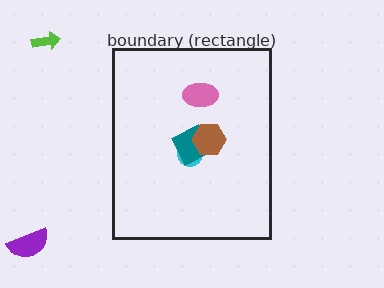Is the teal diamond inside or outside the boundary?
Inside.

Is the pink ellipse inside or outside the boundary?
Inside.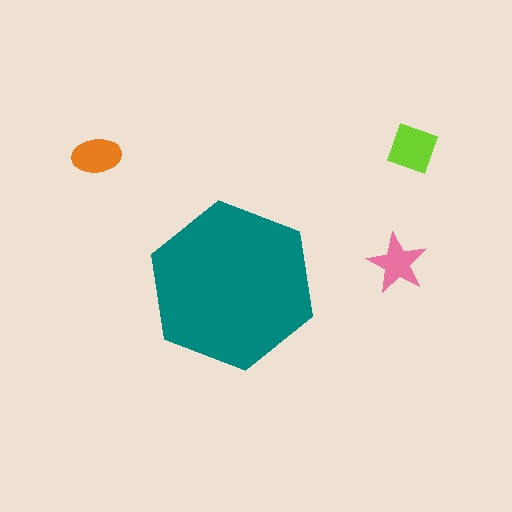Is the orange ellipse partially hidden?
No, the orange ellipse is fully visible.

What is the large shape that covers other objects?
A teal hexagon.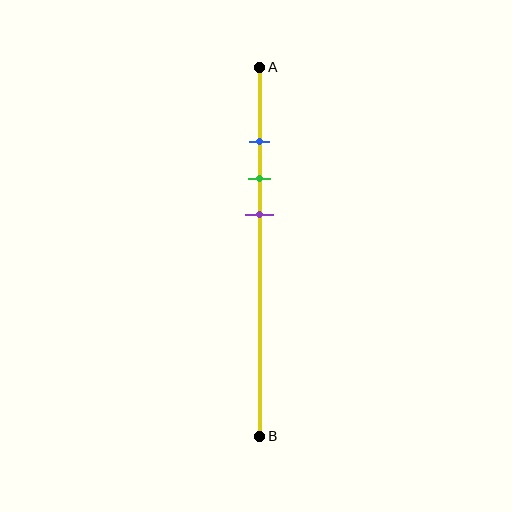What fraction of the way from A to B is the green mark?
The green mark is approximately 30% (0.3) of the way from A to B.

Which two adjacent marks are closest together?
The blue and green marks are the closest adjacent pair.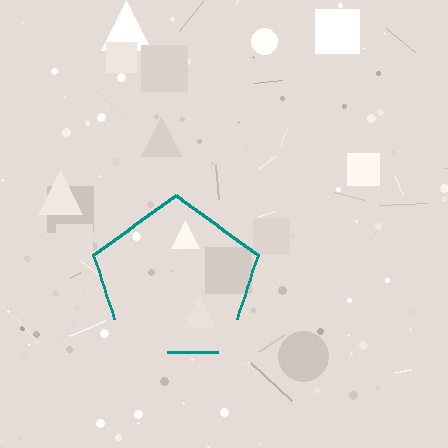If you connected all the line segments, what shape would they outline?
They would outline a pentagon.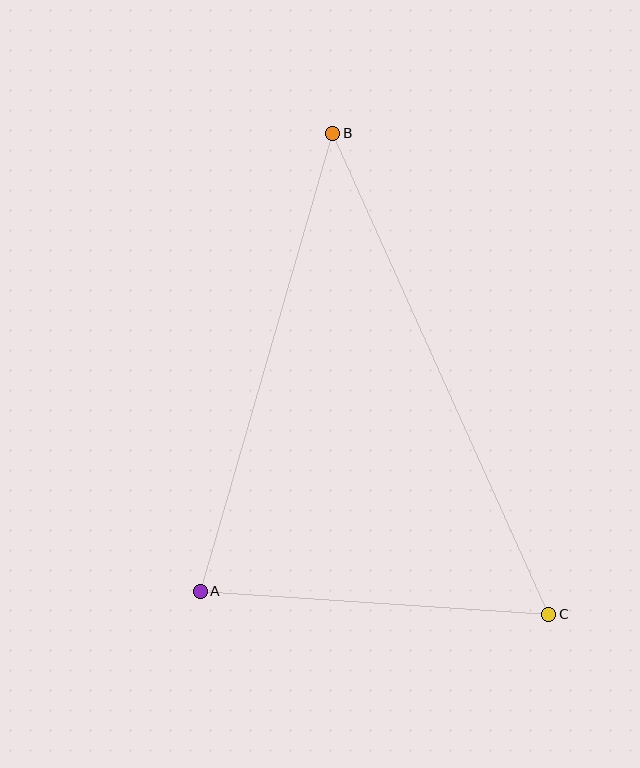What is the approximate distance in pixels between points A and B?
The distance between A and B is approximately 477 pixels.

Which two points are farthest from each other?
Points B and C are farthest from each other.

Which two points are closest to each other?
Points A and C are closest to each other.